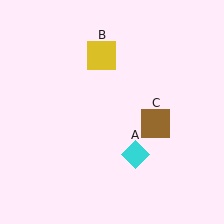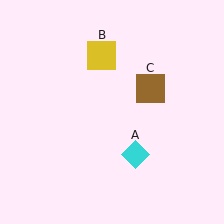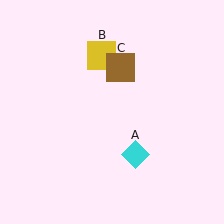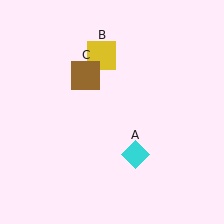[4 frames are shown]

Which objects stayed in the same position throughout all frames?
Cyan diamond (object A) and yellow square (object B) remained stationary.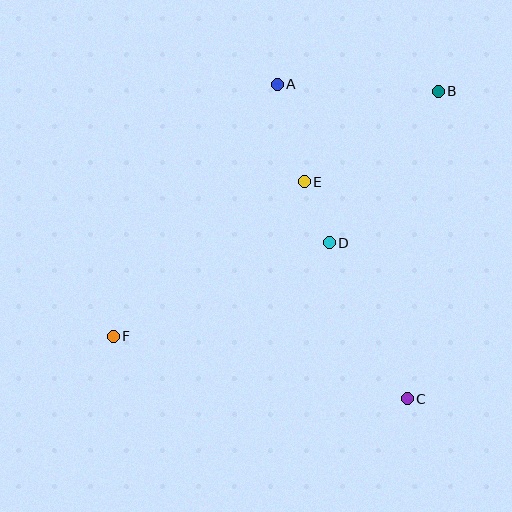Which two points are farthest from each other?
Points B and F are farthest from each other.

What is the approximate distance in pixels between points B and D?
The distance between B and D is approximately 187 pixels.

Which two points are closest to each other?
Points D and E are closest to each other.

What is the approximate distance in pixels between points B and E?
The distance between B and E is approximately 162 pixels.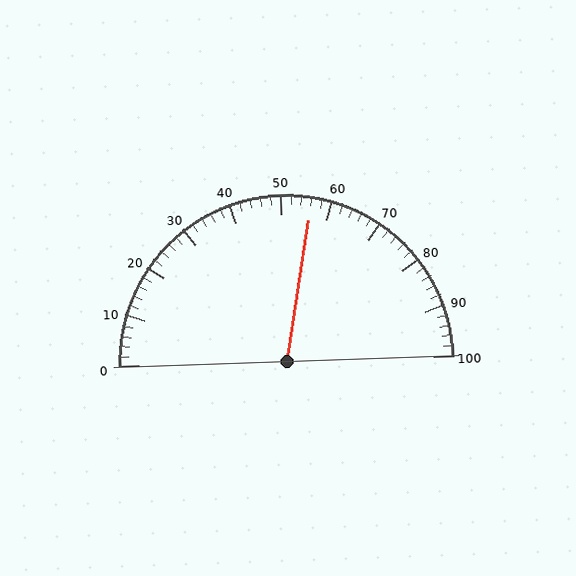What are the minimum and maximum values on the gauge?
The gauge ranges from 0 to 100.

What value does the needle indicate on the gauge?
The needle indicates approximately 56.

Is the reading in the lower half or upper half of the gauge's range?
The reading is in the upper half of the range (0 to 100).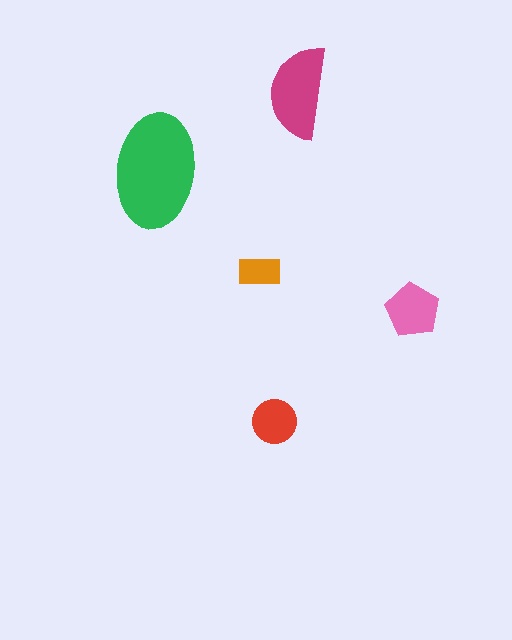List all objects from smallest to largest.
The orange rectangle, the red circle, the pink pentagon, the magenta semicircle, the green ellipse.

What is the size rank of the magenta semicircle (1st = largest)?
2nd.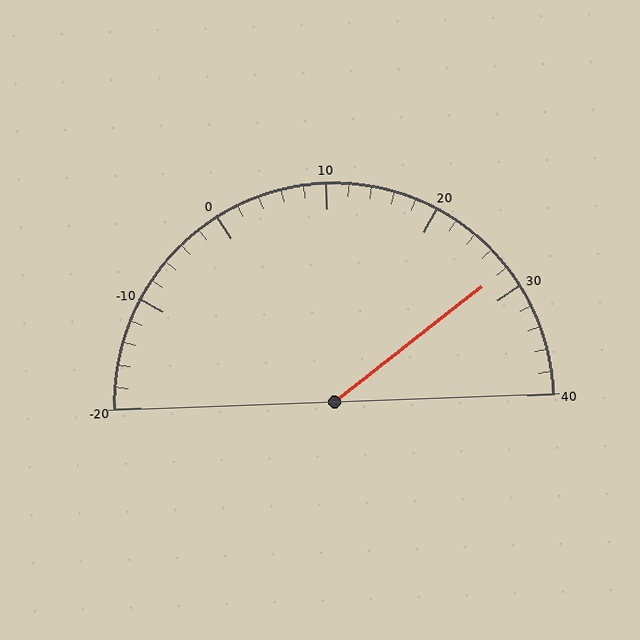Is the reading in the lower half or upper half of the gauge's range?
The reading is in the upper half of the range (-20 to 40).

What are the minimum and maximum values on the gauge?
The gauge ranges from -20 to 40.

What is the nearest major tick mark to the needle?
The nearest major tick mark is 30.